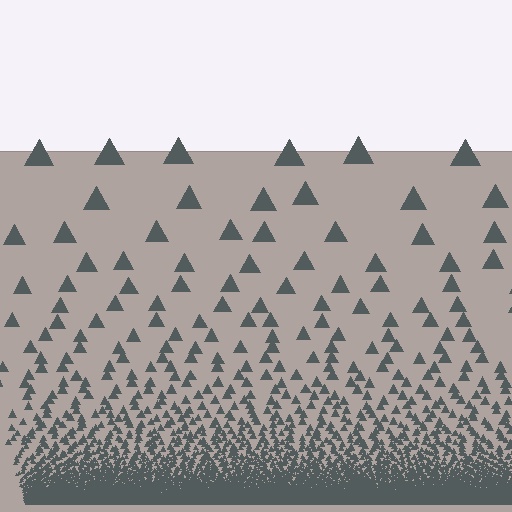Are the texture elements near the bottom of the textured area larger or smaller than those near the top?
Smaller. The gradient is inverted — elements near the bottom are smaller and denser.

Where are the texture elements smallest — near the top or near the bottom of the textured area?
Near the bottom.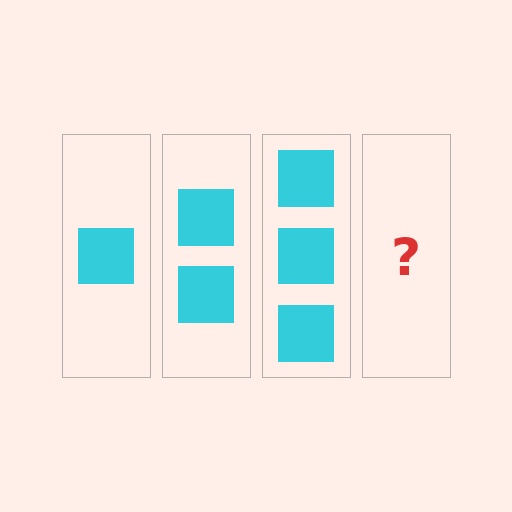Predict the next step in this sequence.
The next step is 4 squares.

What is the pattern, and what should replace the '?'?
The pattern is that each step adds one more square. The '?' should be 4 squares.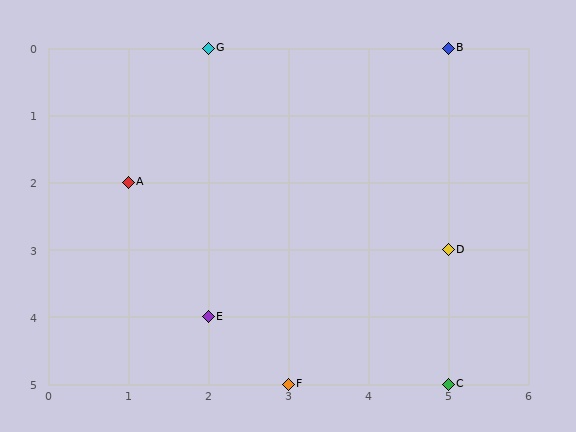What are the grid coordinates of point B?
Point B is at grid coordinates (5, 0).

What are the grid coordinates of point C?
Point C is at grid coordinates (5, 5).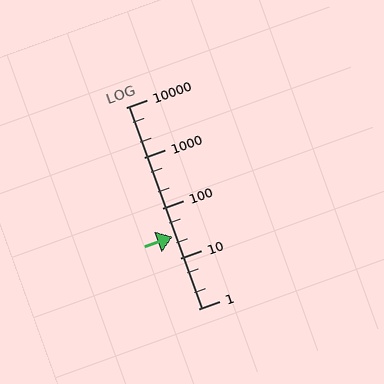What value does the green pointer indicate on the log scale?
The pointer indicates approximately 27.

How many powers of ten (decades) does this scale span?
The scale spans 4 decades, from 1 to 10000.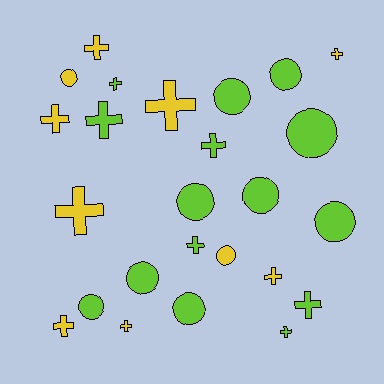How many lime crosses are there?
There are 6 lime crosses.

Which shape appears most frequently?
Cross, with 14 objects.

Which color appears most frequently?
Lime, with 15 objects.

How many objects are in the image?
There are 25 objects.